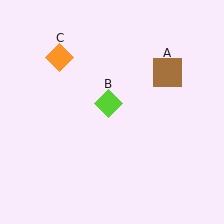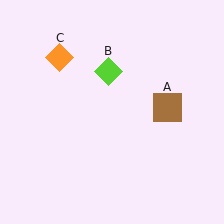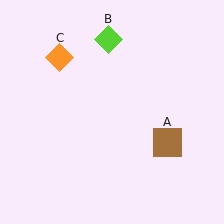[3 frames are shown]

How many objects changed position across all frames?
2 objects changed position: brown square (object A), lime diamond (object B).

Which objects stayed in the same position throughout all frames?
Orange diamond (object C) remained stationary.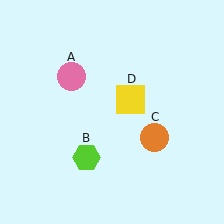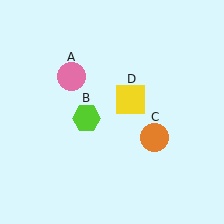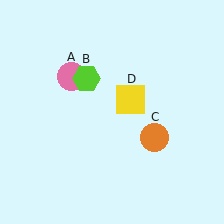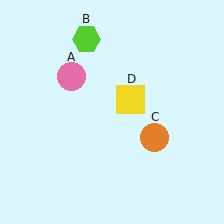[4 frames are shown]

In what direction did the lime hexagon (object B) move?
The lime hexagon (object B) moved up.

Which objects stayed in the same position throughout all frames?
Pink circle (object A) and orange circle (object C) and yellow square (object D) remained stationary.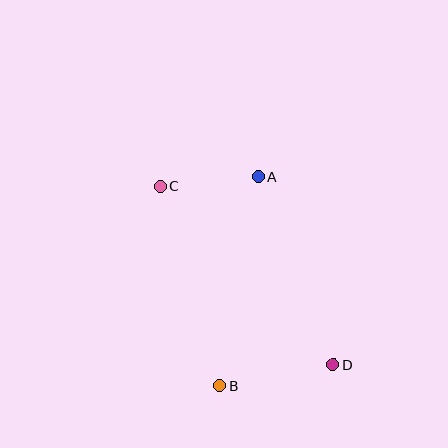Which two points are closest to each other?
Points A and C are closest to each other.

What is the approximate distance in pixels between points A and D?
The distance between A and D is approximately 203 pixels.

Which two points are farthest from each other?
Points C and D are farthest from each other.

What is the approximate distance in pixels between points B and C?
The distance between B and C is approximately 209 pixels.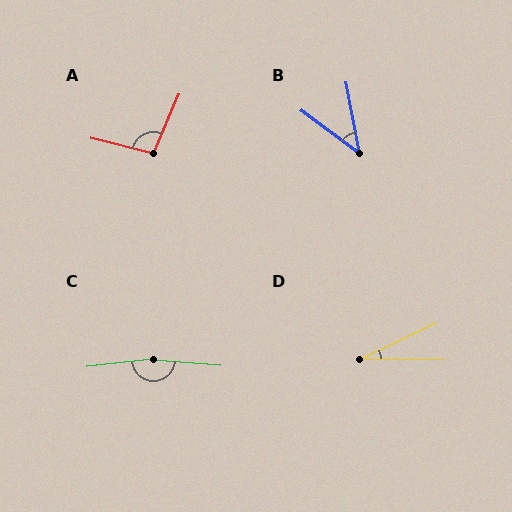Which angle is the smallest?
D, at approximately 25 degrees.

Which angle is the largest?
C, at approximately 169 degrees.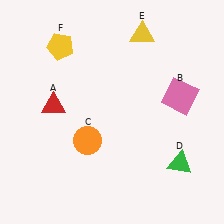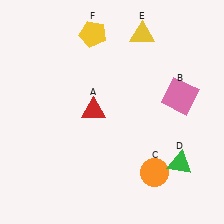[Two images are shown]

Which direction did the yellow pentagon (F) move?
The yellow pentagon (F) moved right.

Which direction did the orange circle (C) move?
The orange circle (C) moved right.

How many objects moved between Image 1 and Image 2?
3 objects moved between the two images.